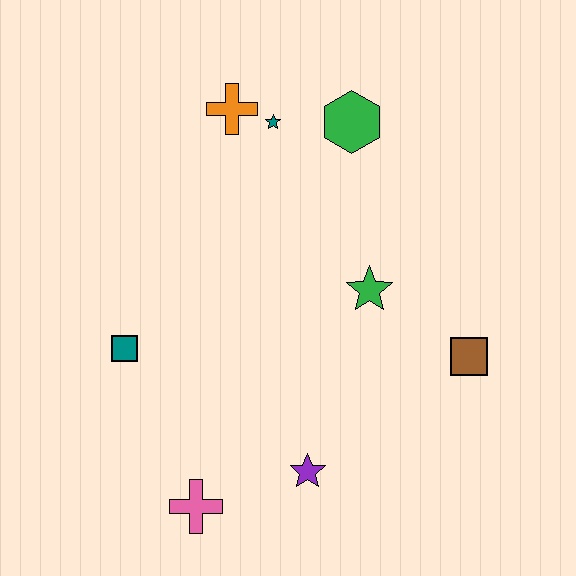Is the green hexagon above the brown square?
Yes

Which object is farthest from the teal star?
The pink cross is farthest from the teal star.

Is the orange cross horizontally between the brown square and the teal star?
No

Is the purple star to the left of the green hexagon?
Yes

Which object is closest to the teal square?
The pink cross is closest to the teal square.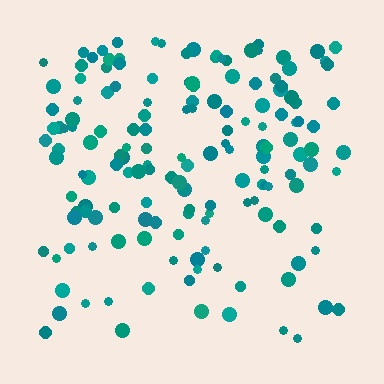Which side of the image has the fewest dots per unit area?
The bottom.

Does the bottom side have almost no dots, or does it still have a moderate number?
Still a moderate number, just noticeably fewer than the top.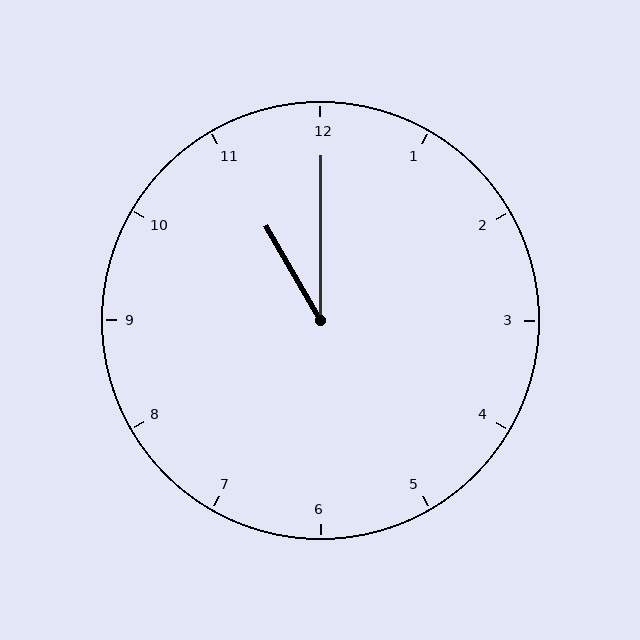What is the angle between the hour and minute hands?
Approximately 30 degrees.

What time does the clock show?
11:00.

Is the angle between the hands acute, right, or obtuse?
It is acute.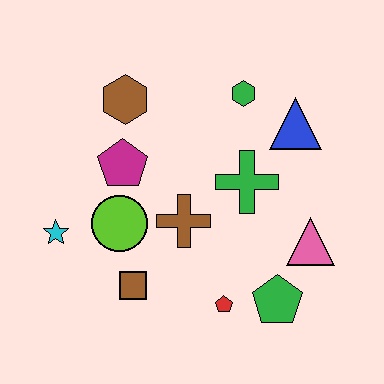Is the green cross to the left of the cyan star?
No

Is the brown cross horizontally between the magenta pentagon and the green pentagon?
Yes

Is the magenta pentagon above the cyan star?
Yes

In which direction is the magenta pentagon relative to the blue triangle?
The magenta pentagon is to the left of the blue triangle.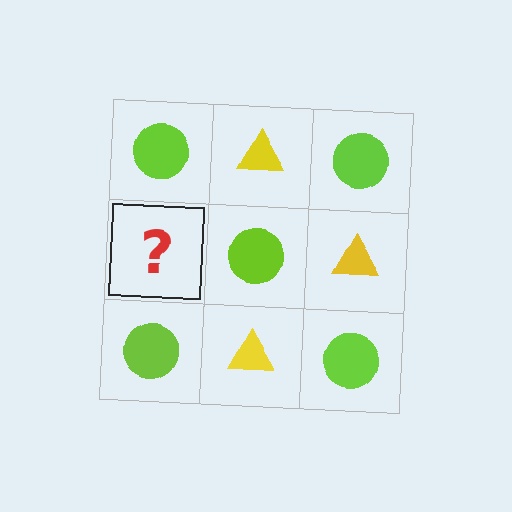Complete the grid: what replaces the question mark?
The question mark should be replaced with a yellow triangle.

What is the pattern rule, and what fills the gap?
The rule is that it alternates lime circle and yellow triangle in a checkerboard pattern. The gap should be filled with a yellow triangle.